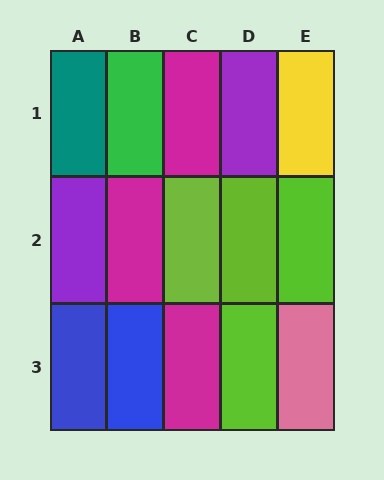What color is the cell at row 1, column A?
Teal.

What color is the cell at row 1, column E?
Yellow.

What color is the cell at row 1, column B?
Green.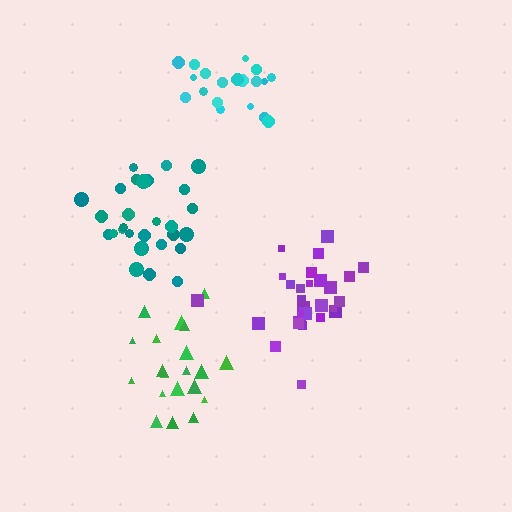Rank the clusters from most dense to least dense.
cyan, purple, teal, green.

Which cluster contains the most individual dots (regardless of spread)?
Teal (28).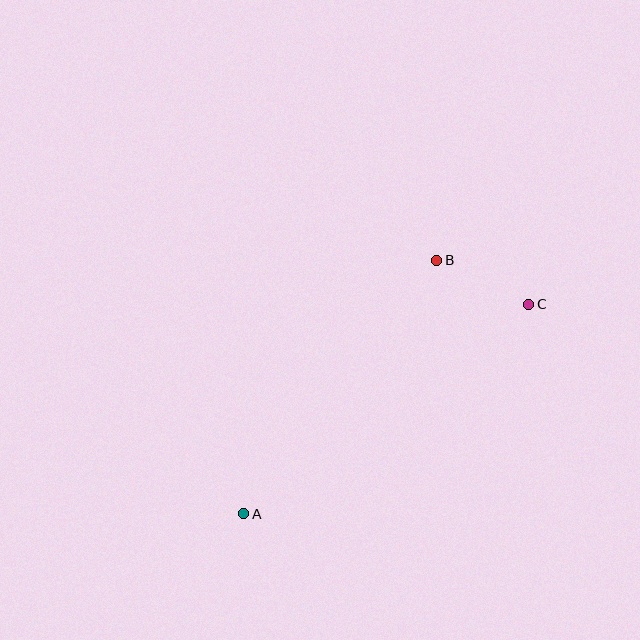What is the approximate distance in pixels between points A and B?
The distance between A and B is approximately 319 pixels.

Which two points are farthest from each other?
Points A and C are farthest from each other.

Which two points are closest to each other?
Points B and C are closest to each other.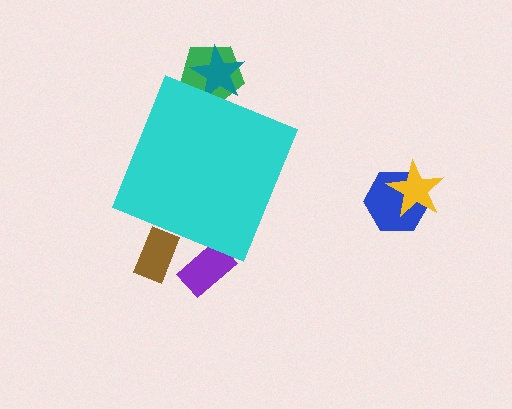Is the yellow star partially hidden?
No, the yellow star is fully visible.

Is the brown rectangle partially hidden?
Yes, the brown rectangle is partially hidden behind the cyan diamond.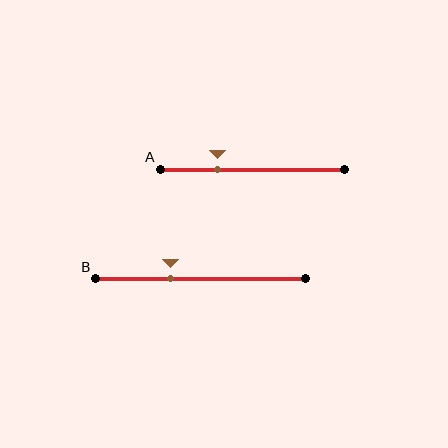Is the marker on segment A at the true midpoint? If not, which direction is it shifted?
No, the marker on segment A is shifted to the left by about 19% of the segment length.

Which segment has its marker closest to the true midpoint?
Segment B has its marker closest to the true midpoint.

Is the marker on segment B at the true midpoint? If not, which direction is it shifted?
No, the marker on segment B is shifted to the left by about 15% of the segment length.